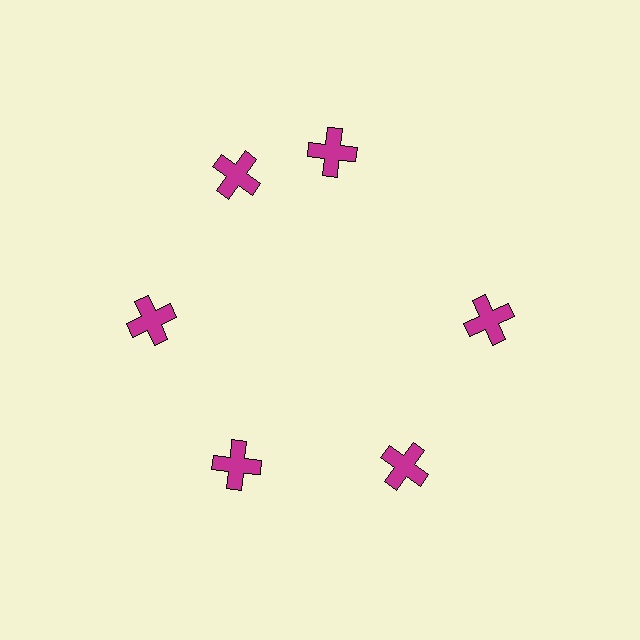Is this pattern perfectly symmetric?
No. The 6 magenta crosses are arranged in a ring, but one element near the 1 o'clock position is rotated out of alignment along the ring, breaking the 6-fold rotational symmetry.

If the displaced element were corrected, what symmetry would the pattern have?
It would have 6-fold rotational symmetry — the pattern would map onto itself every 60 degrees.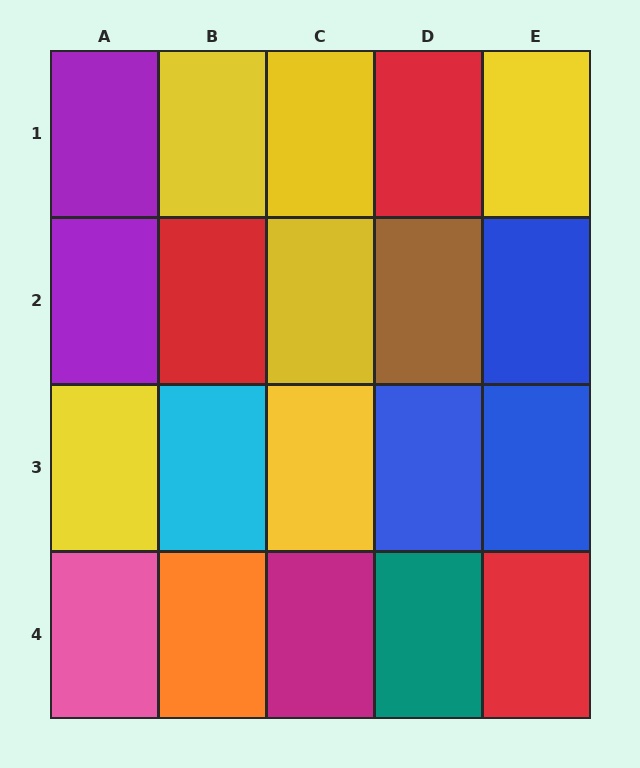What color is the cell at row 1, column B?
Yellow.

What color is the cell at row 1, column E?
Yellow.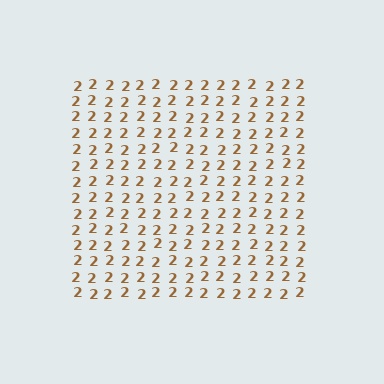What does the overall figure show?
The overall figure shows a square.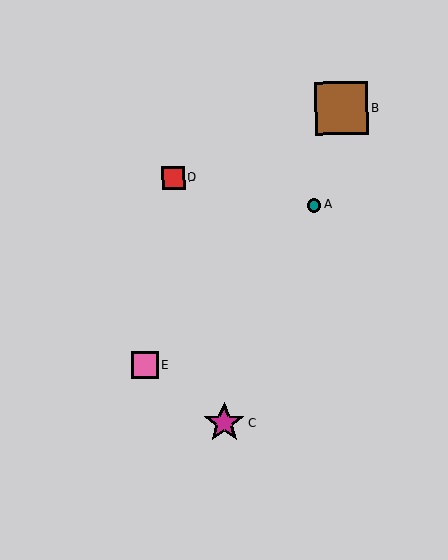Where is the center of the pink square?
The center of the pink square is at (145, 365).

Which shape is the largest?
The brown square (labeled B) is the largest.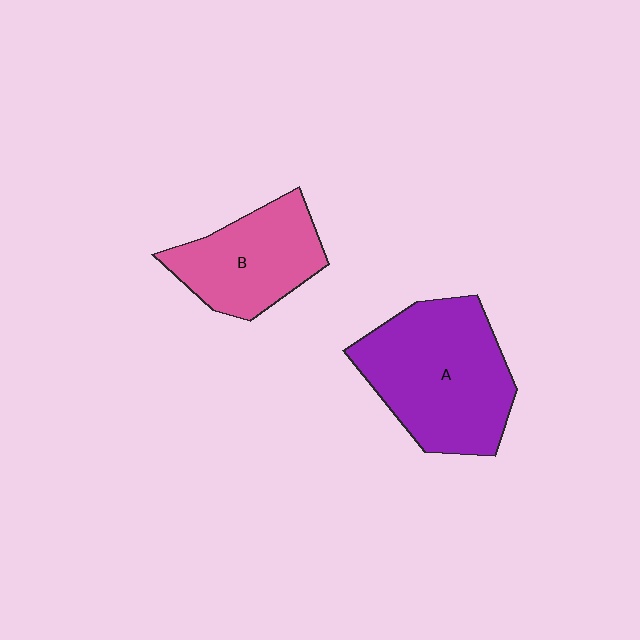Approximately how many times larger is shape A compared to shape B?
Approximately 1.5 times.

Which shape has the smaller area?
Shape B (pink).